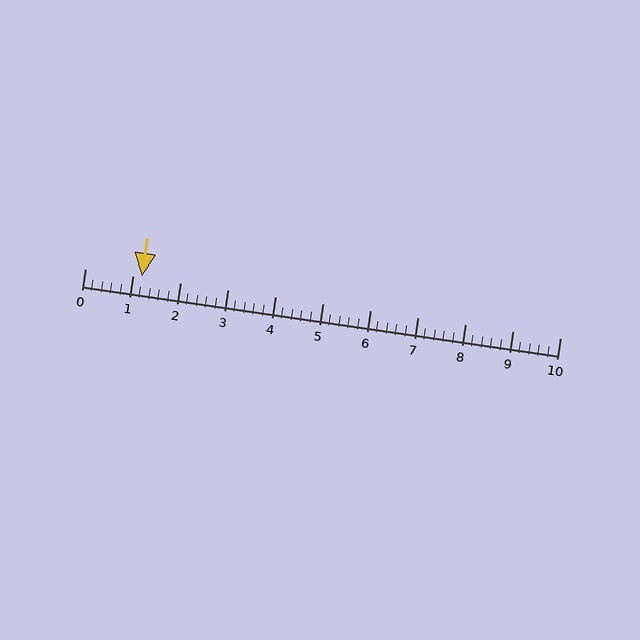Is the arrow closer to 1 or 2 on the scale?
The arrow is closer to 1.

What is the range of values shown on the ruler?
The ruler shows values from 0 to 10.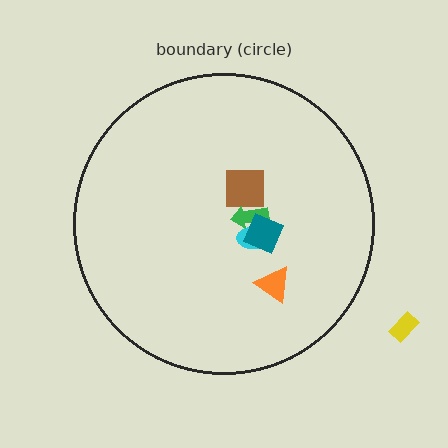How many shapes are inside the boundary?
5 inside, 1 outside.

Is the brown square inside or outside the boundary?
Inside.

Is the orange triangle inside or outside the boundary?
Inside.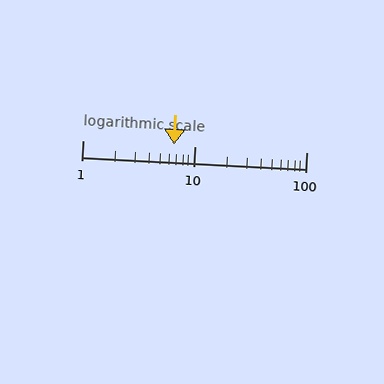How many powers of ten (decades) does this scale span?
The scale spans 2 decades, from 1 to 100.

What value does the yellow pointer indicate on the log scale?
The pointer indicates approximately 6.5.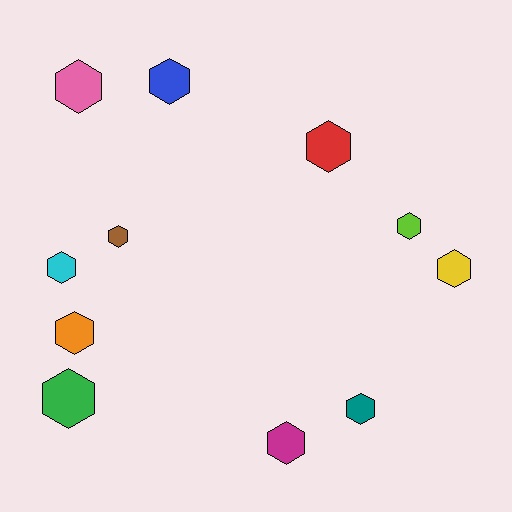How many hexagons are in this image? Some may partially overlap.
There are 11 hexagons.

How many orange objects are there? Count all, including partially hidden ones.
There is 1 orange object.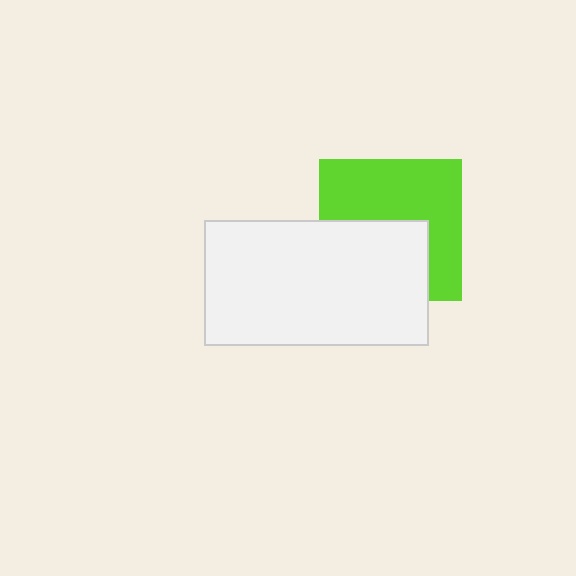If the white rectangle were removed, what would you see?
You would see the complete lime square.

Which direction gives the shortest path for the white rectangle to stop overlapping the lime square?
Moving down gives the shortest separation.